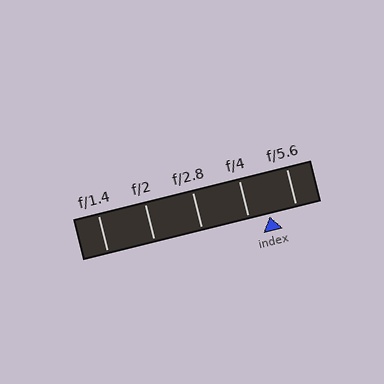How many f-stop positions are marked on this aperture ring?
There are 5 f-stop positions marked.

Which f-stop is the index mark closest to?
The index mark is closest to f/4.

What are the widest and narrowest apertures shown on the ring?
The widest aperture shown is f/1.4 and the narrowest is f/5.6.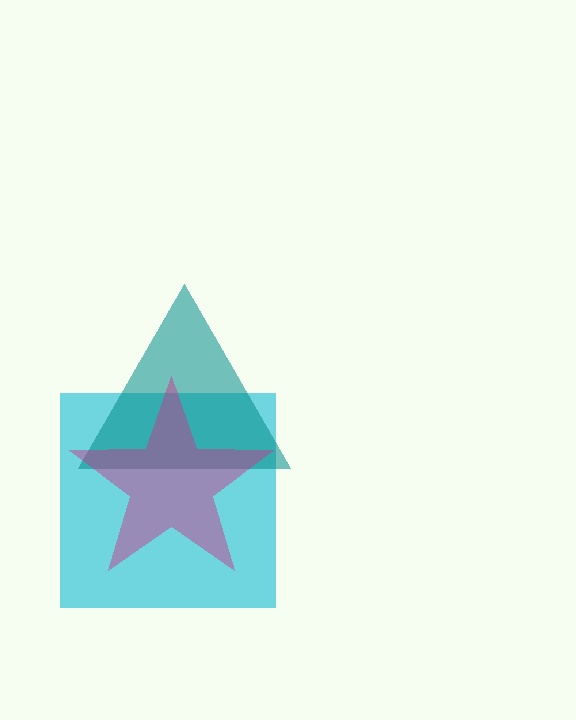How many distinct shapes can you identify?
There are 3 distinct shapes: a cyan square, a teal triangle, a magenta star.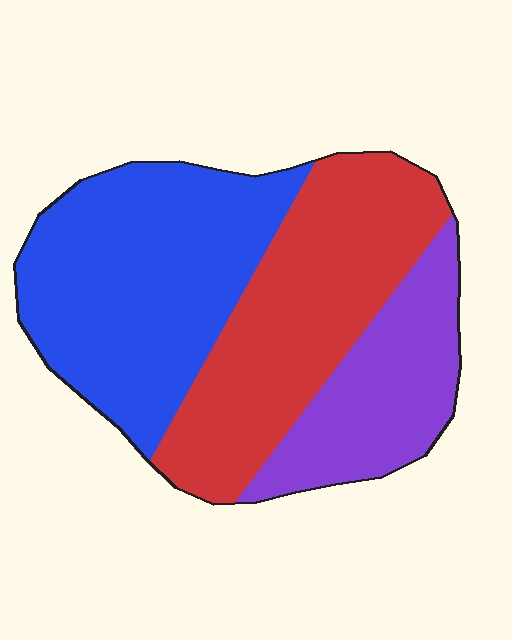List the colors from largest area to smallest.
From largest to smallest: blue, red, purple.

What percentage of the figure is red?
Red covers roughly 35% of the figure.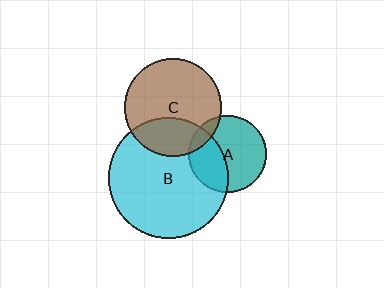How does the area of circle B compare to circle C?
Approximately 1.5 times.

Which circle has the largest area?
Circle B (cyan).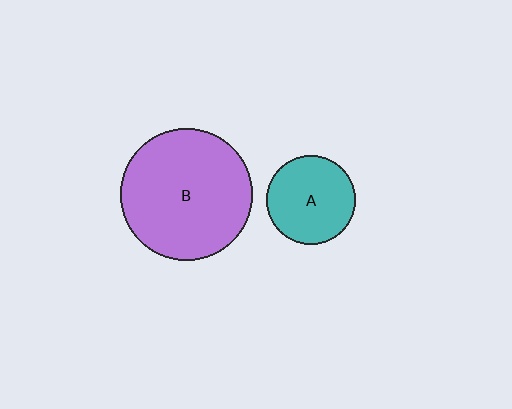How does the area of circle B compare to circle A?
Approximately 2.2 times.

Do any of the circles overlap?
No, none of the circles overlap.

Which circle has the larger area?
Circle B (purple).